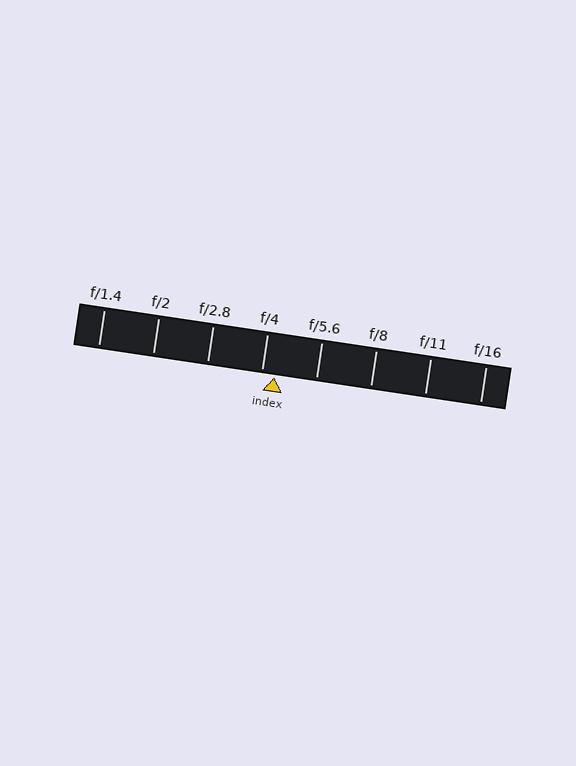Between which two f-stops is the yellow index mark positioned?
The index mark is between f/4 and f/5.6.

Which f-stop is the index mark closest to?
The index mark is closest to f/4.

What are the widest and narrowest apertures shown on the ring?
The widest aperture shown is f/1.4 and the narrowest is f/16.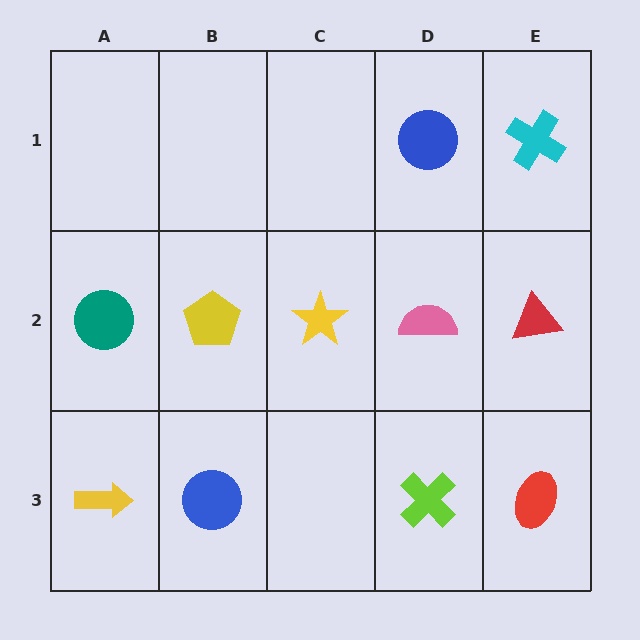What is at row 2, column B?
A yellow pentagon.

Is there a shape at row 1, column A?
No, that cell is empty.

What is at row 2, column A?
A teal circle.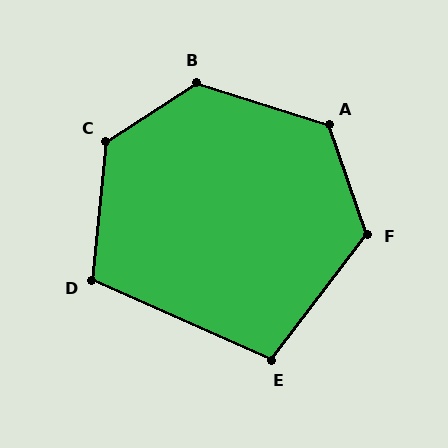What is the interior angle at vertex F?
Approximately 123 degrees (obtuse).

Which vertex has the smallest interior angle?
E, at approximately 104 degrees.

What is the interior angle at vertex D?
Approximately 108 degrees (obtuse).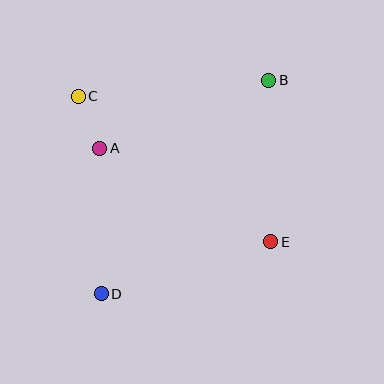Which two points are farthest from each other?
Points B and D are farthest from each other.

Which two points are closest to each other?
Points A and C are closest to each other.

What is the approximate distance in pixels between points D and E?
The distance between D and E is approximately 177 pixels.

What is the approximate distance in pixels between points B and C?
The distance between B and C is approximately 191 pixels.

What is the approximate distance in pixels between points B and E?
The distance between B and E is approximately 162 pixels.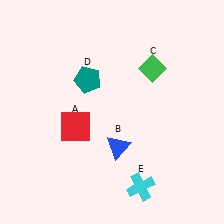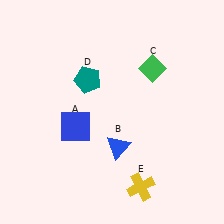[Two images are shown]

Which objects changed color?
A changed from red to blue. E changed from cyan to yellow.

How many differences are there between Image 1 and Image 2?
There are 2 differences between the two images.